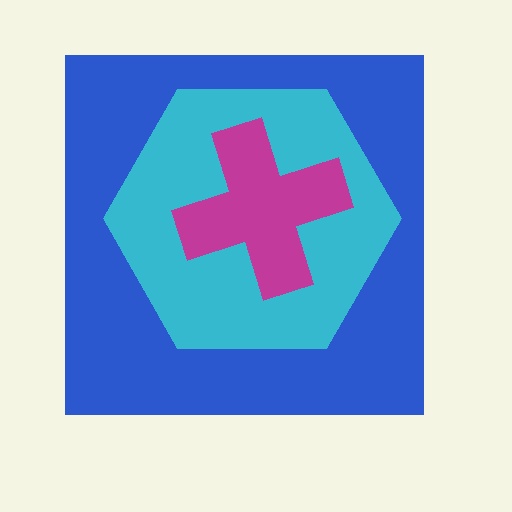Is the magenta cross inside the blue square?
Yes.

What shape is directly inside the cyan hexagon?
The magenta cross.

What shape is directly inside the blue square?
The cyan hexagon.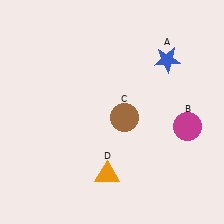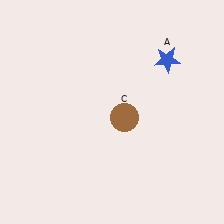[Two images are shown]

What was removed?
The orange triangle (D), the magenta circle (B) were removed in Image 2.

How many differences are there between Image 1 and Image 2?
There are 2 differences between the two images.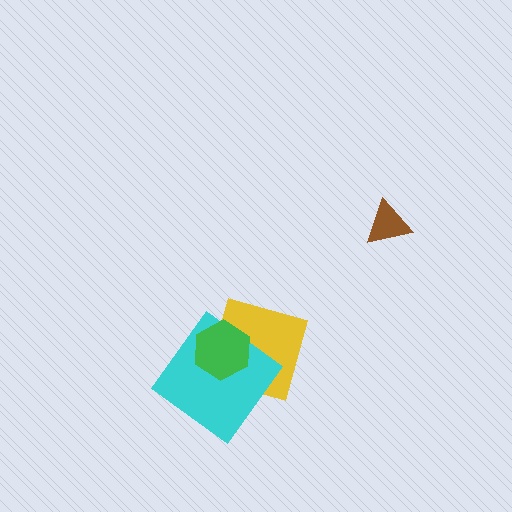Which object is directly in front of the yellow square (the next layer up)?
The cyan diamond is directly in front of the yellow square.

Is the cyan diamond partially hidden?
Yes, it is partially covered by another shape.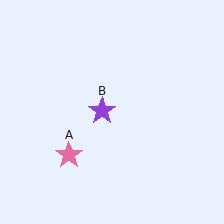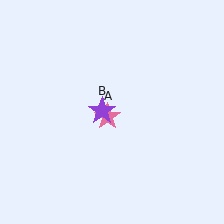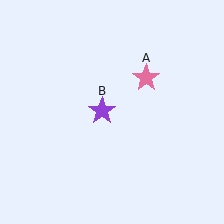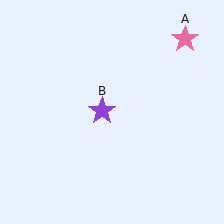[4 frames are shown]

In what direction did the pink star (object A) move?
The pink star (object A) moved up and to the right.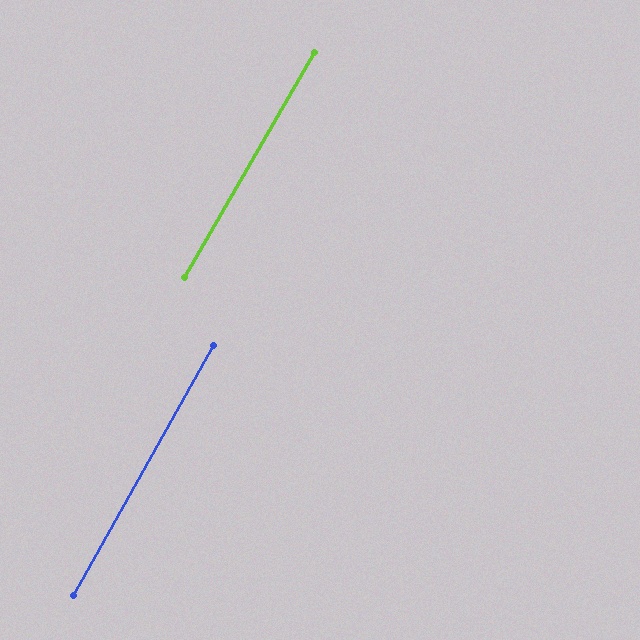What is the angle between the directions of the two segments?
Approximately 1 degree.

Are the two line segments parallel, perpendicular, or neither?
Parallel — their directions differ by only 0.9°.